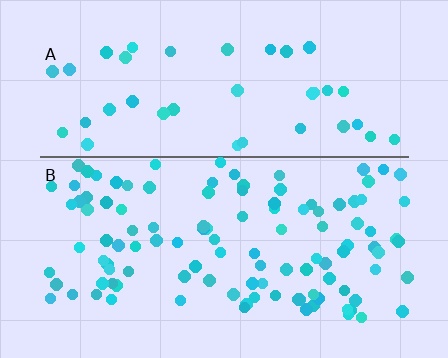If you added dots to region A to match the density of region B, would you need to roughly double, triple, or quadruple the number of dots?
Approximately triple.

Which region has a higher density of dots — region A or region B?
B (the bottom).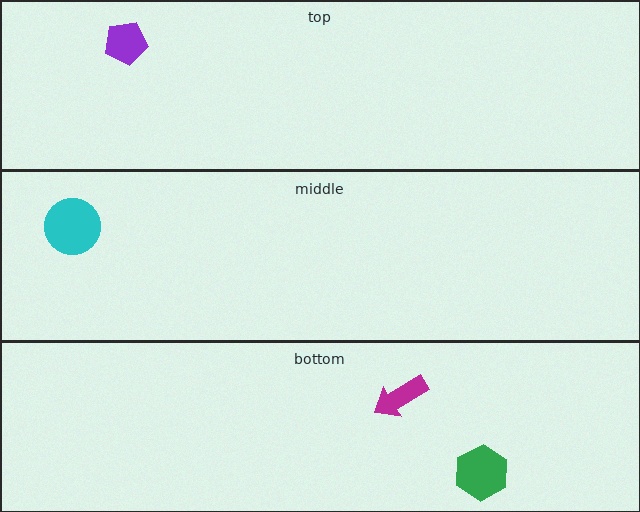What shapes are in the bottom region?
The green hexagon, the magenta arrow.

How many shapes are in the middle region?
1.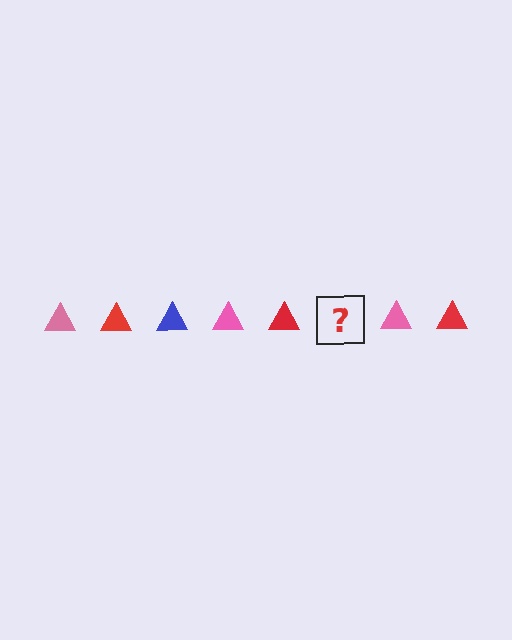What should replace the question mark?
The question mark should be replaced with a blue triangle.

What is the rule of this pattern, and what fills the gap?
The rule is that the pattern cycles through pink, red, blue triangles. The gap should be filled with a blue triangle.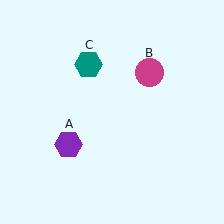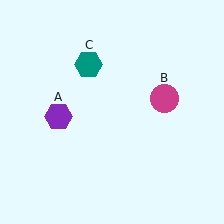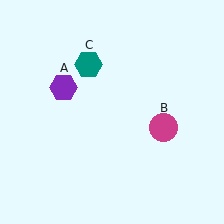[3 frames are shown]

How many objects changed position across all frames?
2 objects changed position: purple hexagon (object A), magenta circle (object B).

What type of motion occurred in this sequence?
The purple hexagon (object A), magenta circle (object B) rotated clockwise around the center of the scene.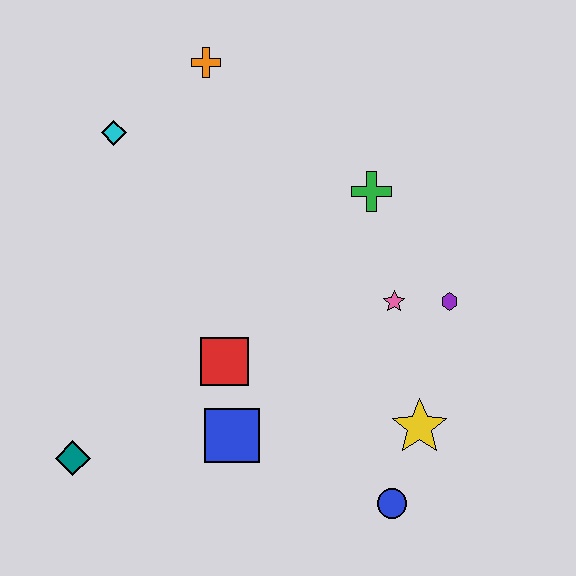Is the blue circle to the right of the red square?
Yes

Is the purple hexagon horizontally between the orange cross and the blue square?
No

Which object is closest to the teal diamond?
The blue square is closest to the teal diamond.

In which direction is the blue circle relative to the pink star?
The blue circle is below the pink star.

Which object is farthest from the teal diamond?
The orange cross is farthest from the teal diamond.